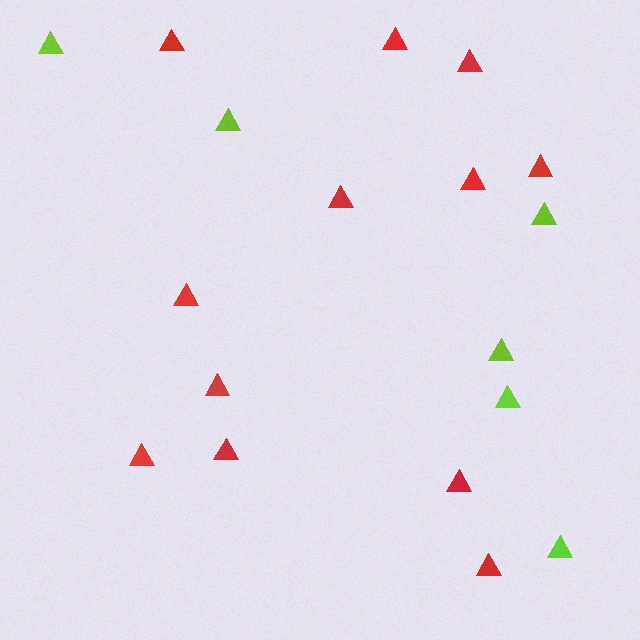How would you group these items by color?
There are 2 groups: one group of red triangles (12) and one group of lime triangles (6).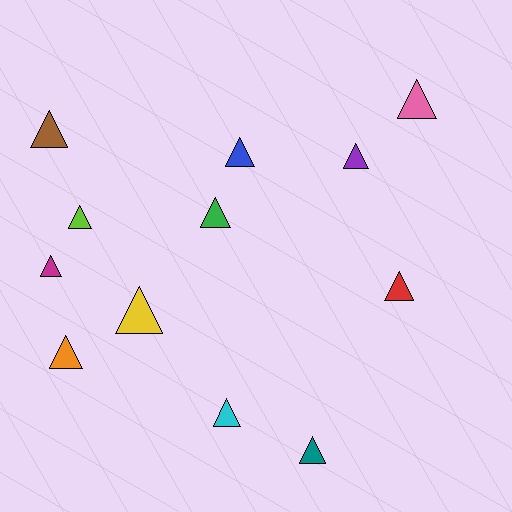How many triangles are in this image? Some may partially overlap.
There are 12 triangles.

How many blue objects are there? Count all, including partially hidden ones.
There is 1 blue object.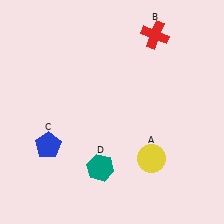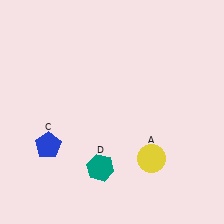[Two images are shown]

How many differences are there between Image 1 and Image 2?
There is 1 difference between the two images.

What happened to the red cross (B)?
The red cross (B) was removed in Image 2. It was in the top-right area of Image 1.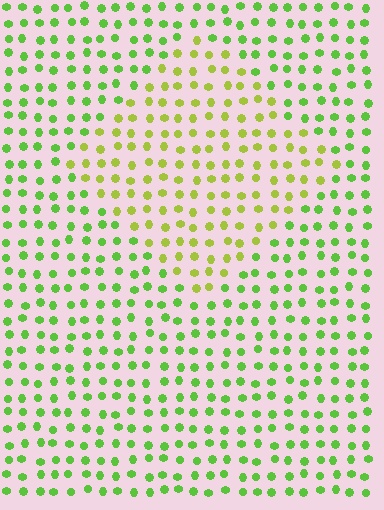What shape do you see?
I see a diamond.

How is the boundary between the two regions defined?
The boundary is defined purely by a slight shift in hue (about 32 degrees). Spacing, size, and orientation are identical on both sides.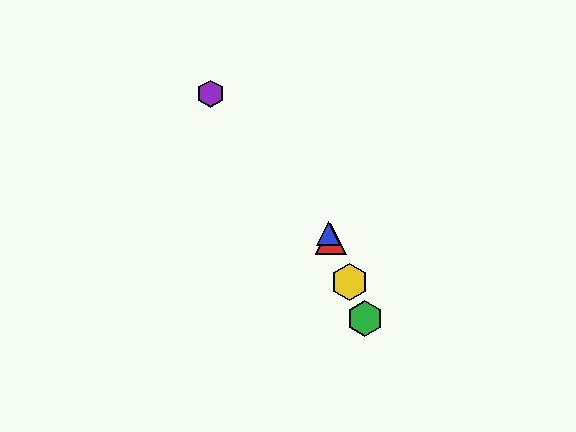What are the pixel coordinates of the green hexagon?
The green hexagon is at (365, 318).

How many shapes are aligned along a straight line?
4 shapes (the red triangle, the blue triangle, the green hexagon, the yellow hexagon) are aligned along a straight line.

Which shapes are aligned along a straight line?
The red triangle, the blue triangle, the green hexagon, the yellow hexagon are aligned along a straight line.